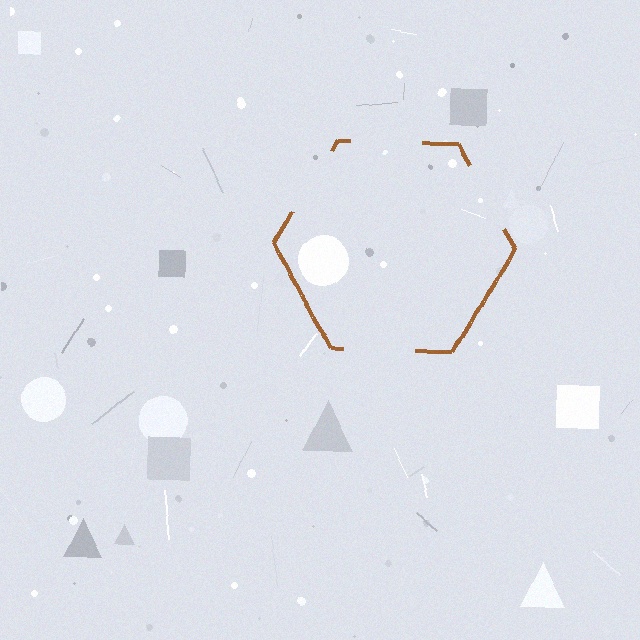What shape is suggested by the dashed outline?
The dashed outline suggests a hexagon.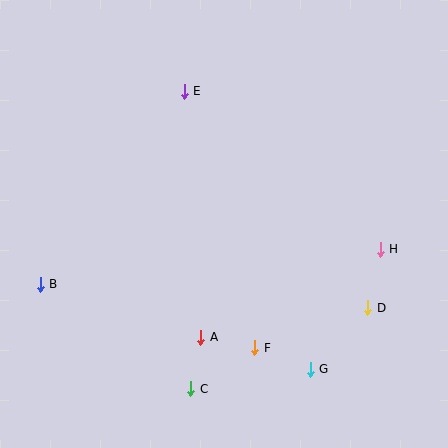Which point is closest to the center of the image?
Point A at (201, 337) is closest to the center.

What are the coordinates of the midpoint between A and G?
The midpoint between A and G is at (255, 353).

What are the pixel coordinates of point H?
Point H is at (380, 249).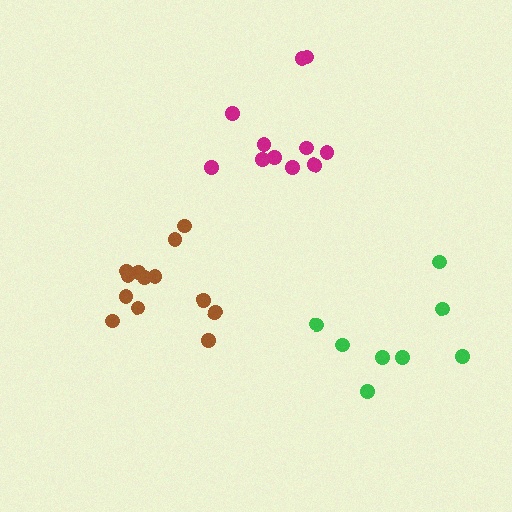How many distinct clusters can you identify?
There are 3 distinct clusters.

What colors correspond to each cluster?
The clusters are colored: green, brown, magenta.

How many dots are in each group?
Group 1: 8 dots, Group 2: 13 dots, Group 3: 11 dots (32 total).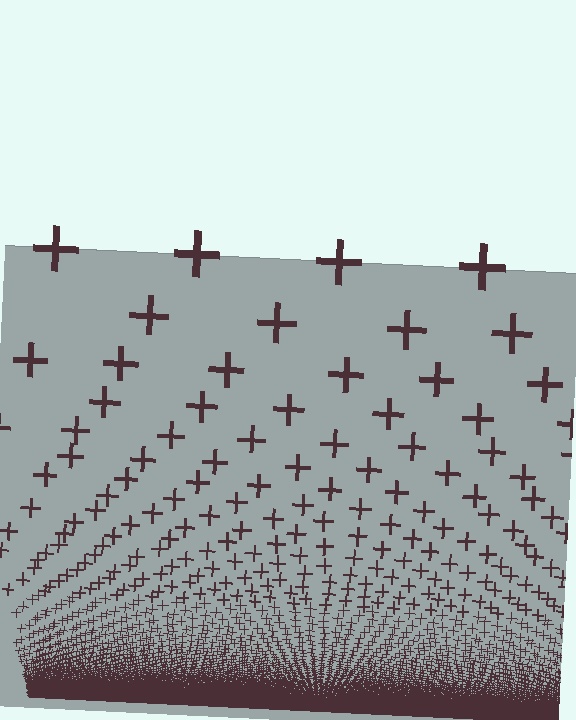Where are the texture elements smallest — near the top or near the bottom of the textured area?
Near the bottom.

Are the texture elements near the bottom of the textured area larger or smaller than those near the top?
Smaller. The gradient is inverted — elements near the bottom are smaller and denser.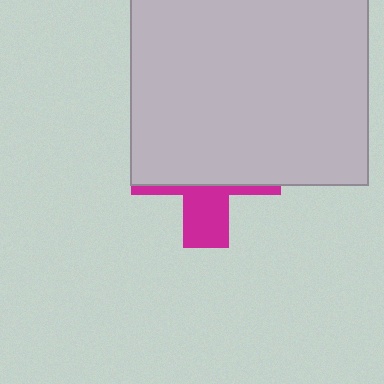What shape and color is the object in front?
The object in front is a light gray square.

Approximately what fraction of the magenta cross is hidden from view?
Roughly 67% of the magenta cross is hidden behind the light gray square.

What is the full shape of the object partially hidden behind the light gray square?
The partially hidden object is a magenta cross.